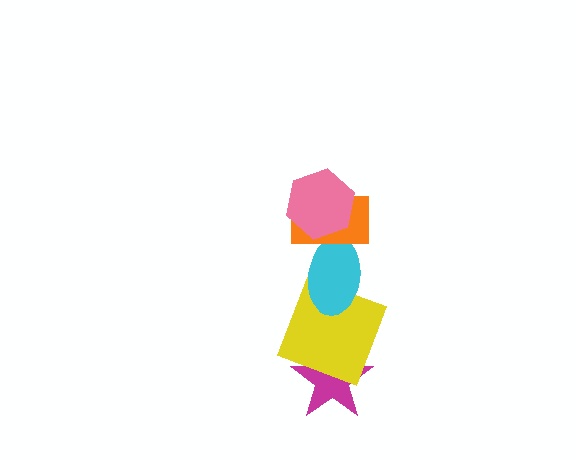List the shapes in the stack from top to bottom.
From top to bottom: the pink hexagon, the orange rectangle, the cyan ellipse, the yellow square, the magenta star.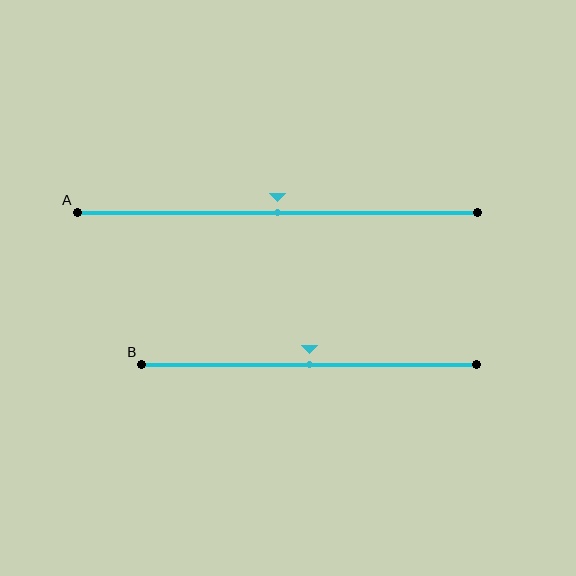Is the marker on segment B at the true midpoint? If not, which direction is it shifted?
Yes, the marker on segment B is at the true midpoint.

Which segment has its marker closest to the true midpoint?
Segment A has its marker closest to the true midpoint.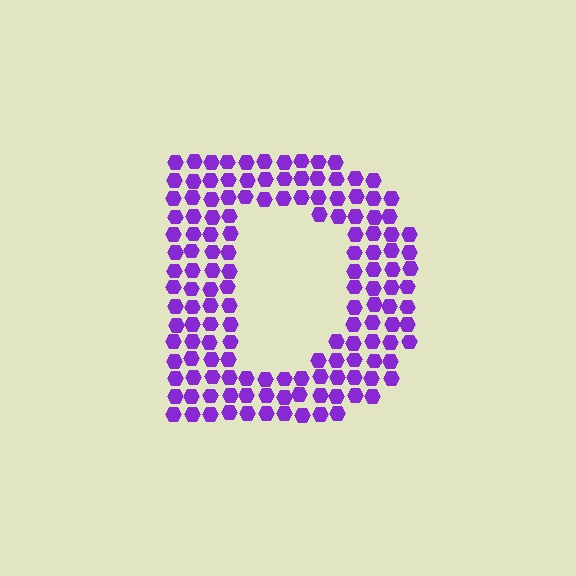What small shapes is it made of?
It is made of small hexagons.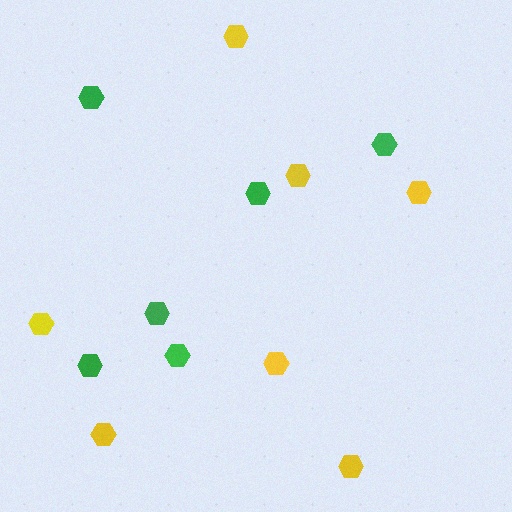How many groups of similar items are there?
There are 2 groups: one group of green hexagons (6) and one group of yellow hexagons (7).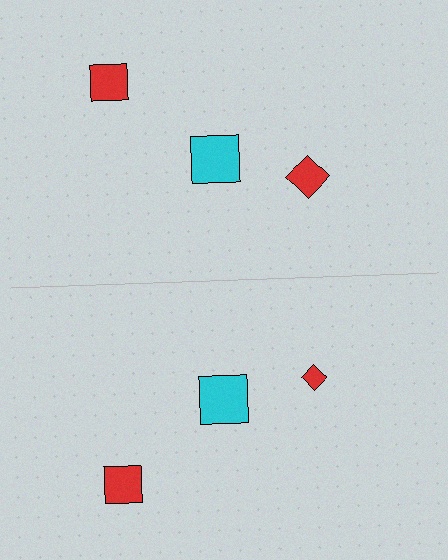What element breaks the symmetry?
The red diamond on the bottom side has a different size than its mirror counterpart.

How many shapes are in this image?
There are 6 shapes in this image.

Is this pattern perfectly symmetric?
No, the pattern is not perfectly symmetric. The red diamond on the bottom side has a different size than its mirror counterpart.